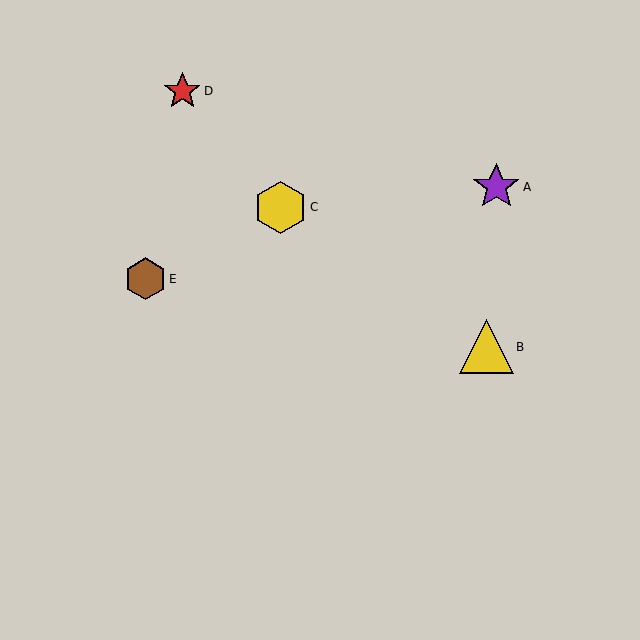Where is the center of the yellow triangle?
The center of the yellow triangle is at (486, 347).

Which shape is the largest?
The yellow triangle (labeled B) is the largest.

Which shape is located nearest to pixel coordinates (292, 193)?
The yellow hexagon (labeled C) at (281, 207) is nearest to that location.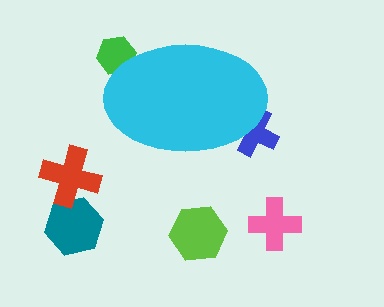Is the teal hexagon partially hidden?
No, the teal hexagon is fully visible.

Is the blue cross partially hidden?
Yes, the blue cross is partially hidden behind the cyan ellipse.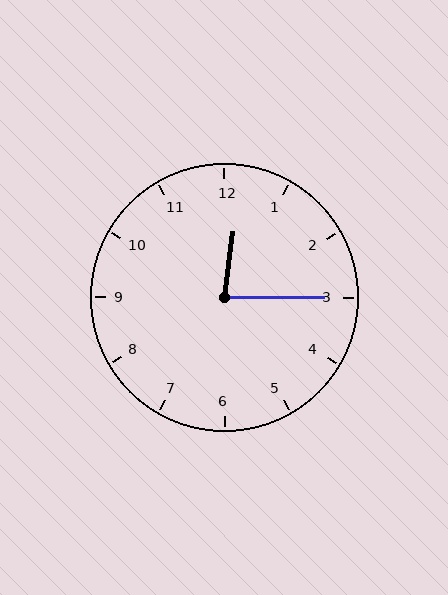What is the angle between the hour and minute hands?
Approximately 82 degrees.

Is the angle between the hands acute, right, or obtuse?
It is acute.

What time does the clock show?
12:15.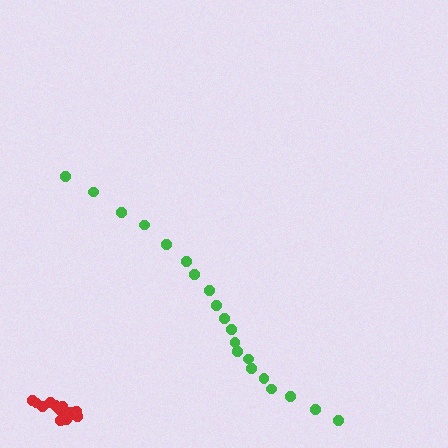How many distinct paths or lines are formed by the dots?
There are 2 distinct paths.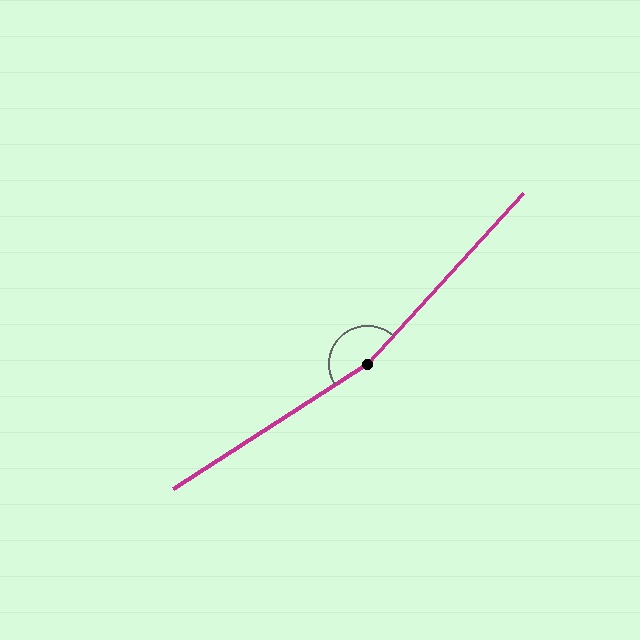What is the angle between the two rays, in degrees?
Approximately 165 degrees.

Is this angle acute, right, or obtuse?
It is obtuse.